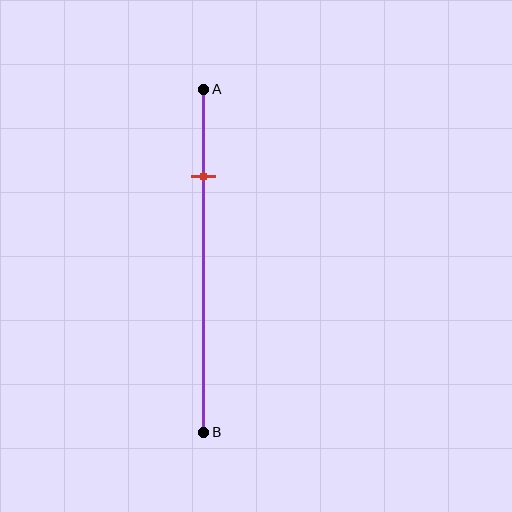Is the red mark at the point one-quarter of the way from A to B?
Yes, the mark is approximately at the one-quarter point.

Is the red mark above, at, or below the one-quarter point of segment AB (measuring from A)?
The red mark is approximately at the one-quarter point of segment AB.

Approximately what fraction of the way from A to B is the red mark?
The red mark is approximately 25% of the way from A to B.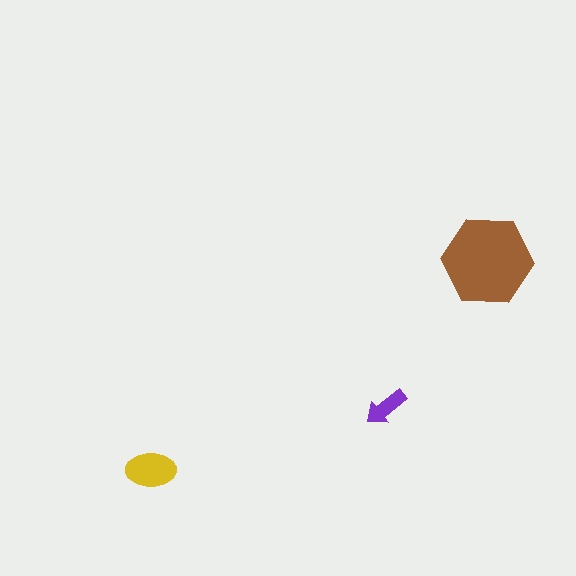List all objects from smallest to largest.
The purple arrow, the yellow ellipse, the brown hexagon.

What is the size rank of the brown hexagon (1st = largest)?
1st.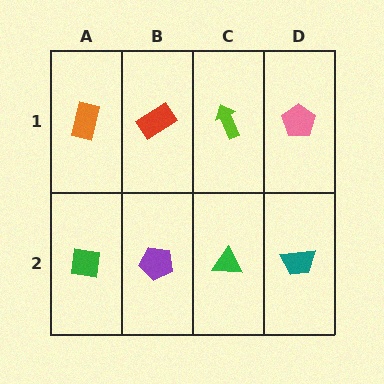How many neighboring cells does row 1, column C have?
3.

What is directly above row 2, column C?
A lime arrow.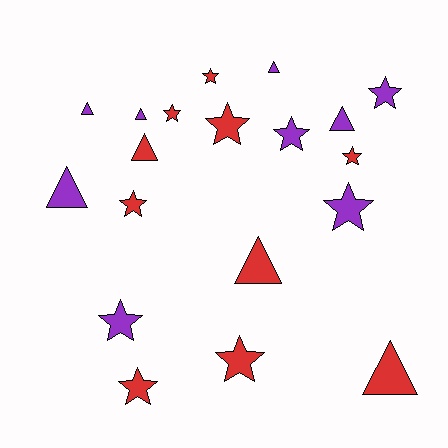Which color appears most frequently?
Red, with 10 objects.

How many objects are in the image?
There are 19 objects.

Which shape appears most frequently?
Star, with 11 objects.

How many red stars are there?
There are 7 red stars.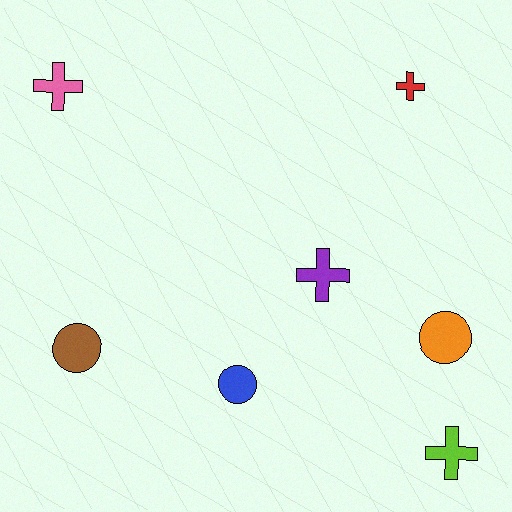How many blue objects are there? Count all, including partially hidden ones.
There is 1 blue object.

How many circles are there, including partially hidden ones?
There are 3 circles.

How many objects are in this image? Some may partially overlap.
There are 7 objects.